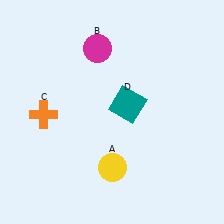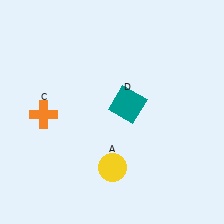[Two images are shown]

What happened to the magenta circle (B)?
The magenta circle (B) was removed in Image 2. It was in the top-left area of Image 1.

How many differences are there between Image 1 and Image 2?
There is 1 difference between the two images.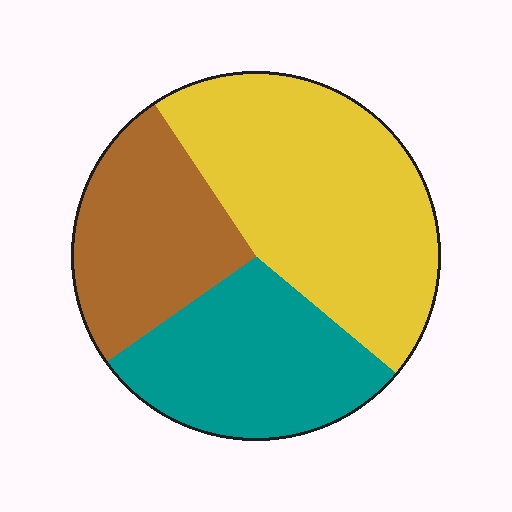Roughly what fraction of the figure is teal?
Teal covers about 30% of the figure.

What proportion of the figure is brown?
Brown covers 26% of the figure.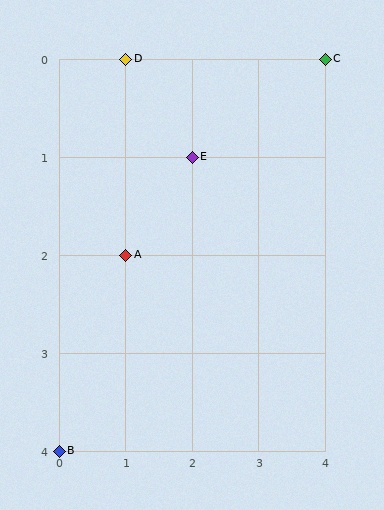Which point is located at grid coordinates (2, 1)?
Point E is at (2, 1).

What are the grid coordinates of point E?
Point E is at grid coordinates (2, 1).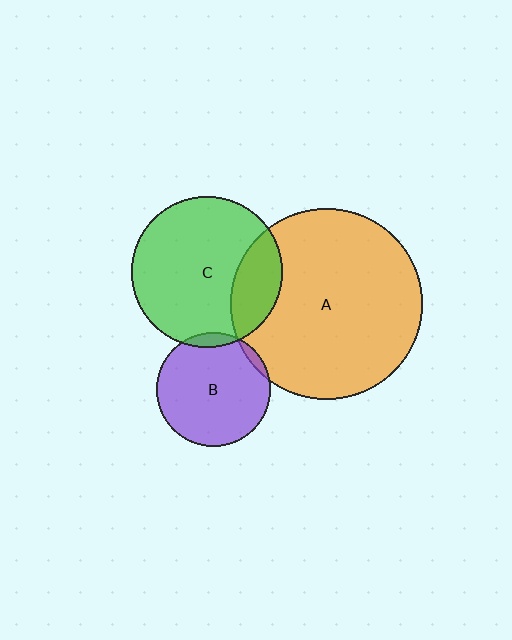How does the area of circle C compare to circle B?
Approximately 1.8 times.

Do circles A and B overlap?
Yes.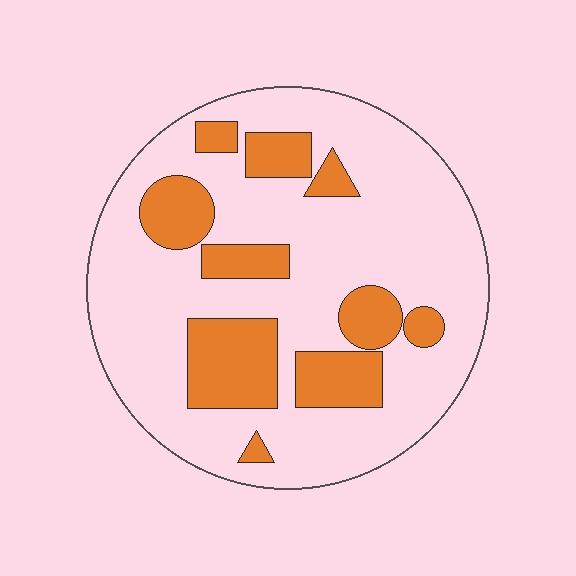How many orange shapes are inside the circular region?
10.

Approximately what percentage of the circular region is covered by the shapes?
Approximately 25%.